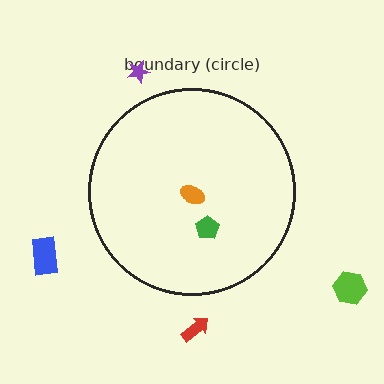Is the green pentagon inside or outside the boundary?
Inside.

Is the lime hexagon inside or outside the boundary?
Outside.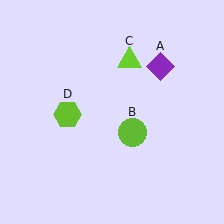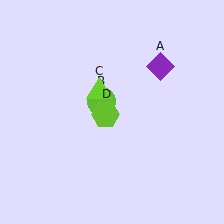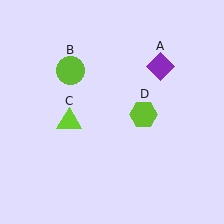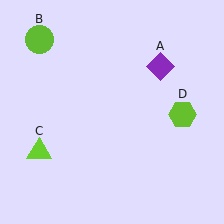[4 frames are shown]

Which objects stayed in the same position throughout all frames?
Purple diamond (object A) remained stationary.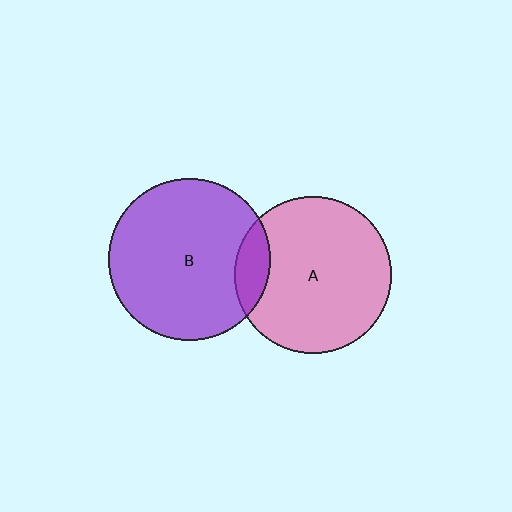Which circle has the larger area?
Circle B (purple).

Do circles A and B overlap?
Yes.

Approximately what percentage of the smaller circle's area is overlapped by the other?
Approximately 10%.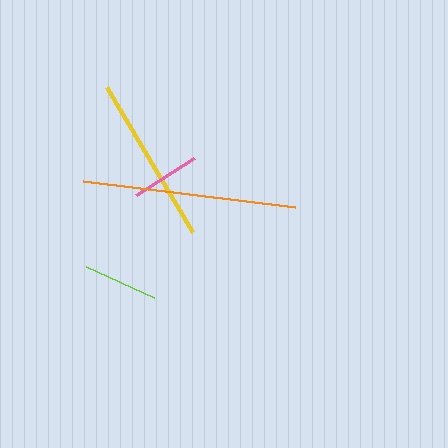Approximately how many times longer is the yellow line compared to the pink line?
The yellow line is approximately 2.4 times the length of the pink line.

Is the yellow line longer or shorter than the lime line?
The yellow line is longer than the lime line.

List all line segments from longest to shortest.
From longest to shortest: orange, yellow, lime, pink.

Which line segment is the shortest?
The pink line is the shortest at approximately 69 pixels.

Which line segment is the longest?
The orange line is the longest at approximately 214 pixels.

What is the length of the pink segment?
The pink segment is approximately 69 pixels long.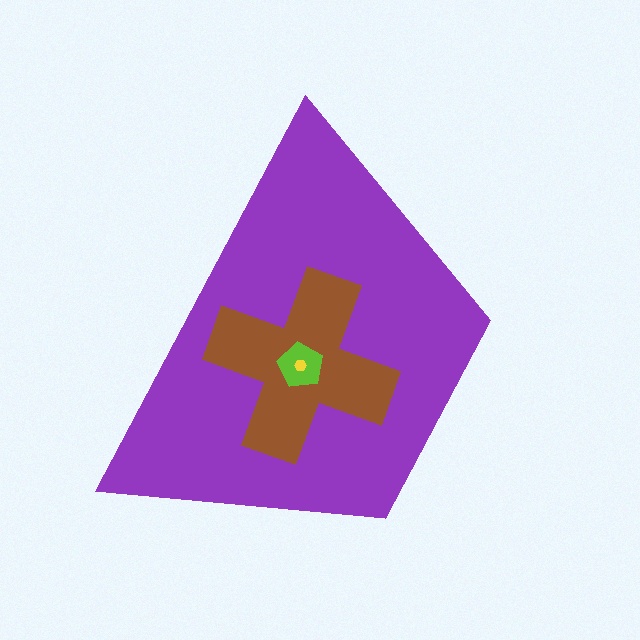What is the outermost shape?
The purple trapezoid.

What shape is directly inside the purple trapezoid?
The brown cross.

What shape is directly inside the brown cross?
The lime pentagon.